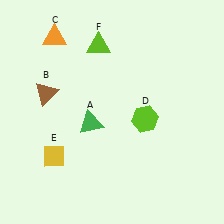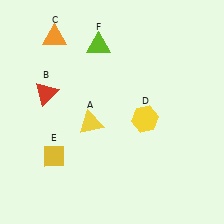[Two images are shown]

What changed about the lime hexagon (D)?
In Image 1, D is lime. In Image 2, it changed to yellow.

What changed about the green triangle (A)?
In Image 1, A is green. In Image 2, it changed to yellow.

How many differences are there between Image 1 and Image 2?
There are 3 differences between the two images.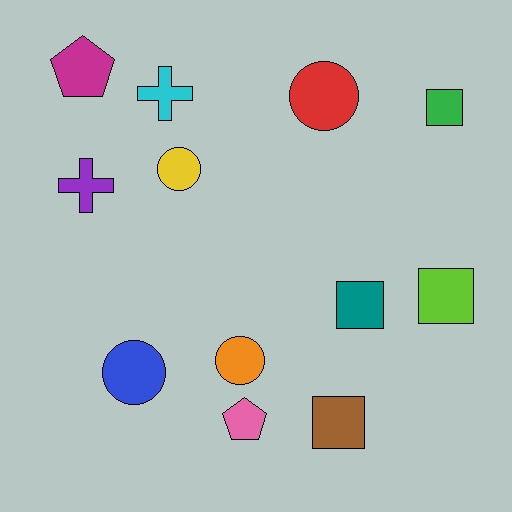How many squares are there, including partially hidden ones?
There are 4 squares.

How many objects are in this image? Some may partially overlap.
There are 12 objects.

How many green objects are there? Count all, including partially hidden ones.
There is 1 green object.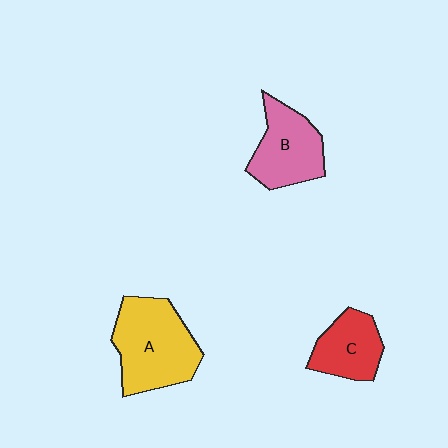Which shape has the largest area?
Shape A (yellow).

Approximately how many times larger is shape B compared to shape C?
Approximately 1.2 times.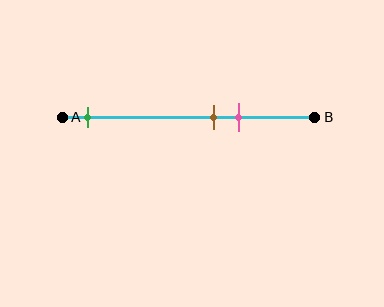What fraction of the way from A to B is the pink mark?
The pink mark is approximately 70% (0.7) of the way from A to B.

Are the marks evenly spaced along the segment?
No, the marks are not evenly spaced.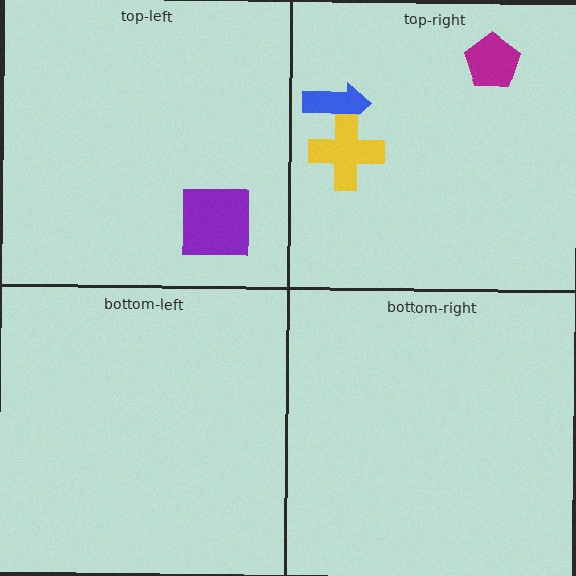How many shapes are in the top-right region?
3.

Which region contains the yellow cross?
The top-right region.